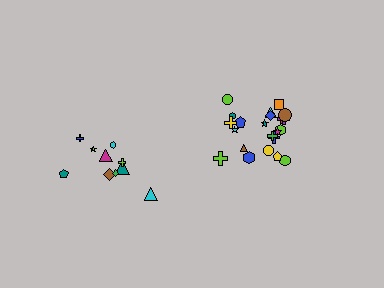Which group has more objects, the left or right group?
The right group.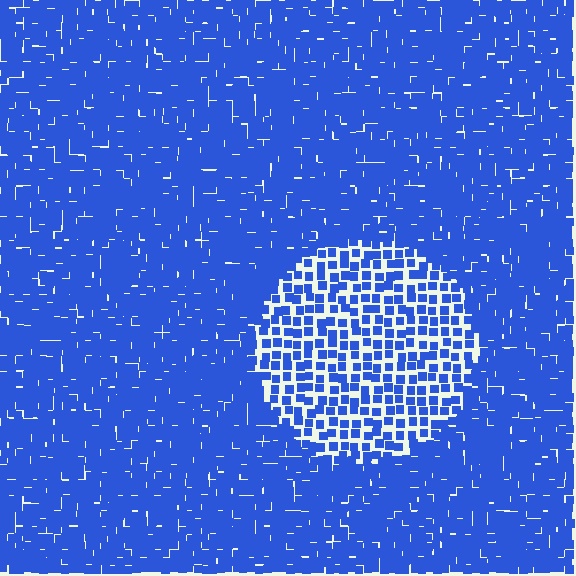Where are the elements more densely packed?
The elements are more densely packed outside the circle boundary.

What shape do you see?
I see a circle.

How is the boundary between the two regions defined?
The boundary is defined by a change in element density (approximately 2.1x ratio). All elements are the same color, size, and shape.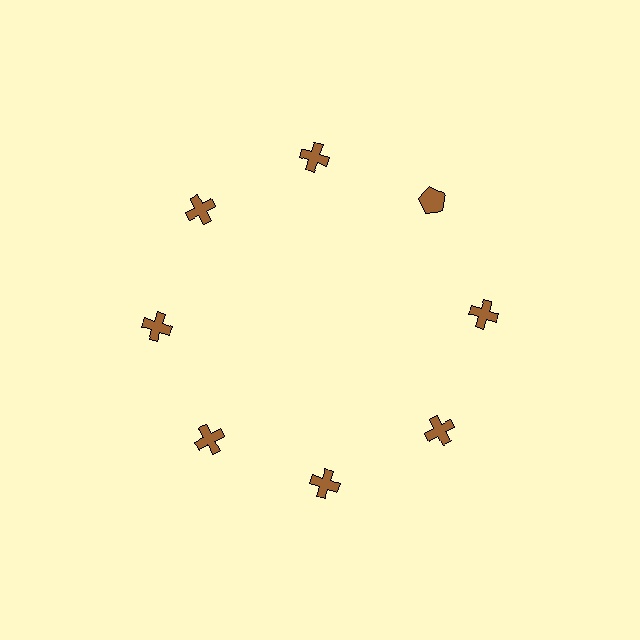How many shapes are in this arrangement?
There are 8 shapes arranged in a ring pattern.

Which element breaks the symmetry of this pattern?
The brown pentagon at roughly the 2 o'clock position breaks the symmetry. All other shapes are brown crosses.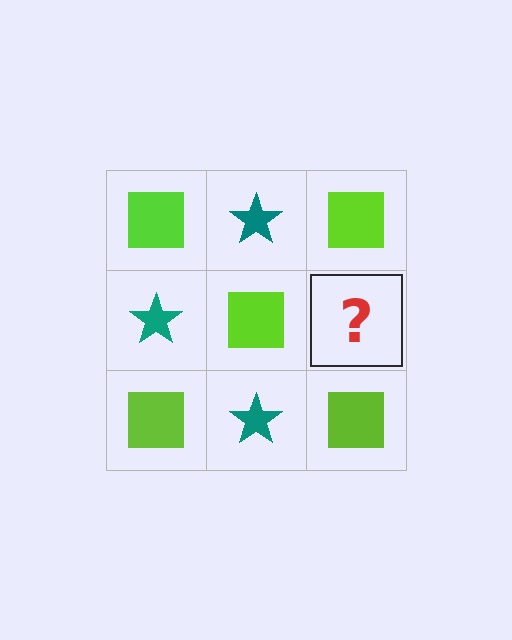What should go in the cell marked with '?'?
The missing cell should contain a teal star.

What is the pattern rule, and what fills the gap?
The rule is that it alternates lime square and teal star in a checkerboard pattern. The gap should be filled with a teal star.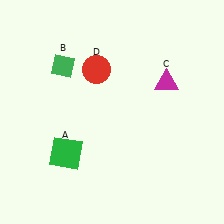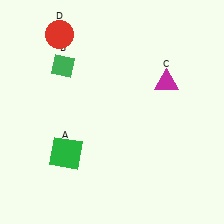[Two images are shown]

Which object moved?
The red circle (D) moved left.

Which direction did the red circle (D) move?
The red circle (D) moved left.